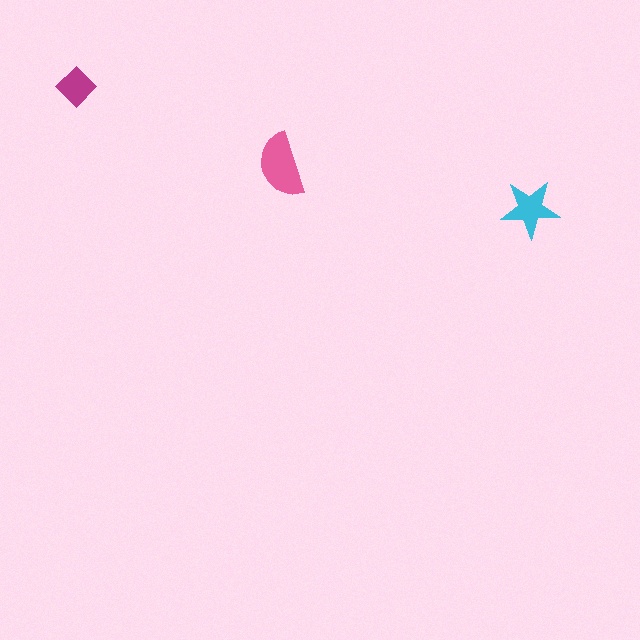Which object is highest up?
The magenta diamond is topmost.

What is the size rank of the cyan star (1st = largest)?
2nd.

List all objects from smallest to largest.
The magenta diamond, the cyan star, the pink semicircle.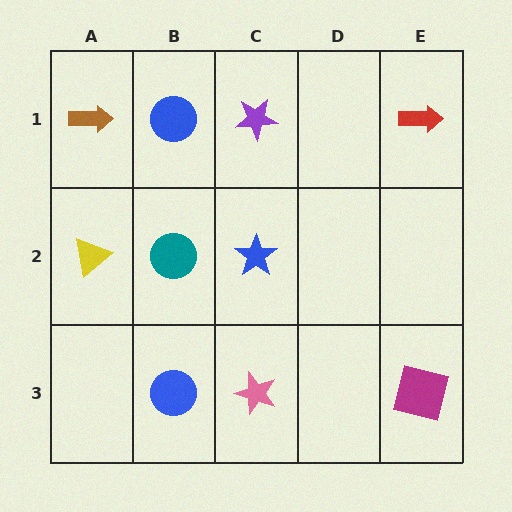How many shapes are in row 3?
3 shapes.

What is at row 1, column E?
A red arrow.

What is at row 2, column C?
A blue star.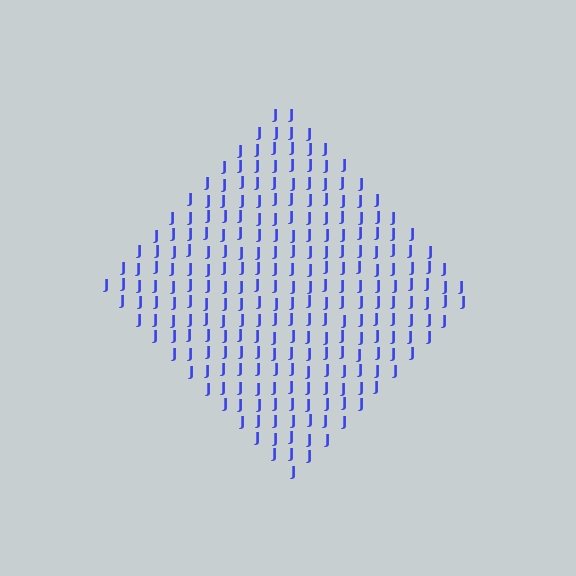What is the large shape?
The large shape is a diamond.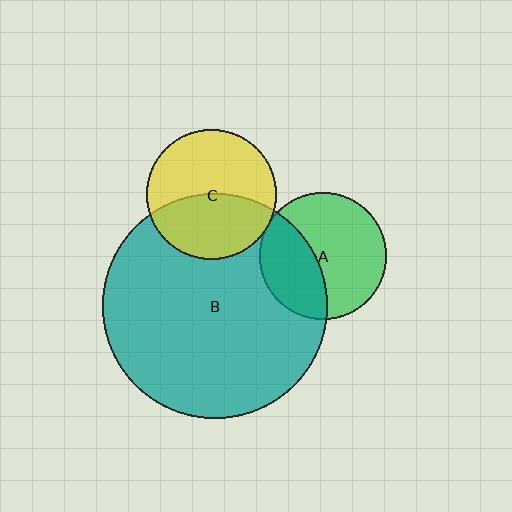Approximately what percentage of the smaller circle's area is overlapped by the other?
Approximately 35%.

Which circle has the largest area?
Circle B (teal).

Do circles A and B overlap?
Yes.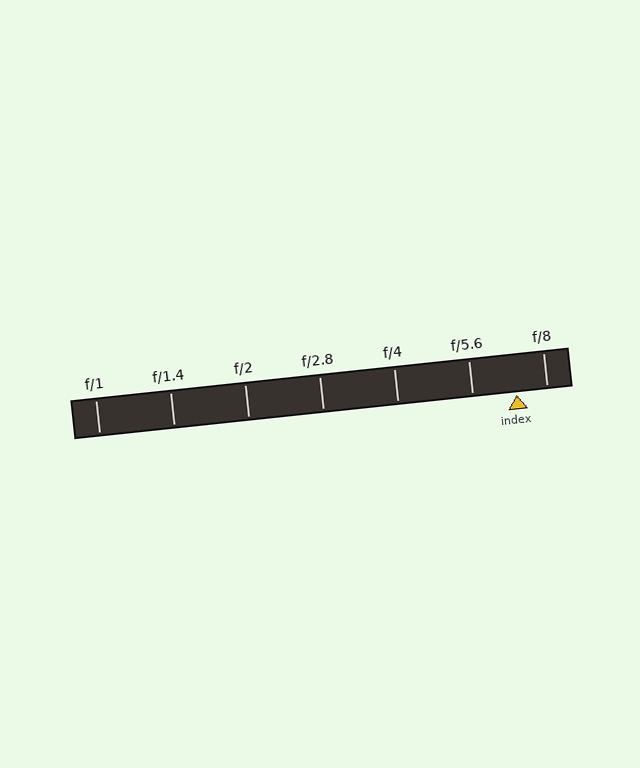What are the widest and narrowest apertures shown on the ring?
The widest aperture shown is f/1 and the narrowest is f/8.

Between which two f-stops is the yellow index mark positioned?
The index mark is between f/5.6 and f/8.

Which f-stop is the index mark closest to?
The index mark is closest to f/8.